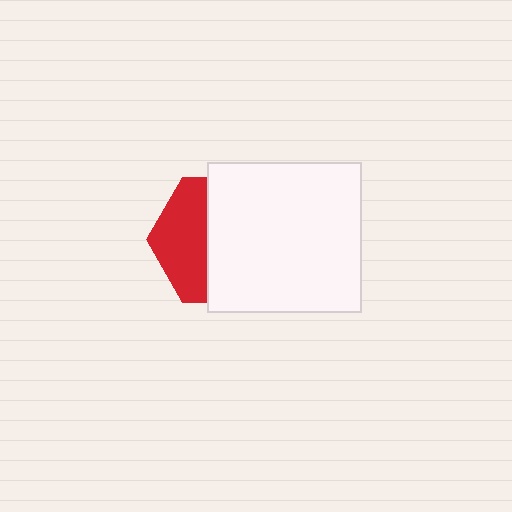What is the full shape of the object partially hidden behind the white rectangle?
The partially hidden object is a red hexagon.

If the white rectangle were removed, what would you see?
You would see the complete red hexagon.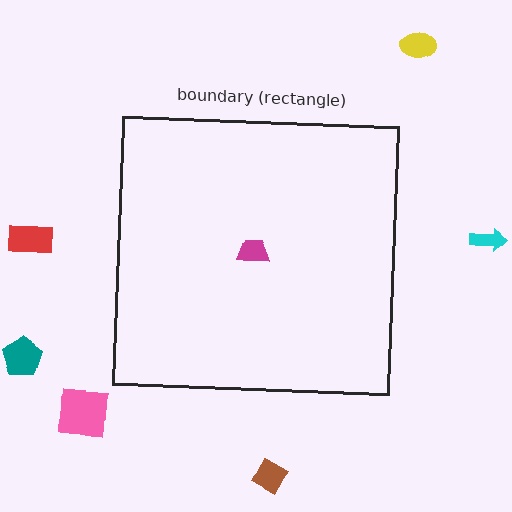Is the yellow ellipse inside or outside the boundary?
Outside.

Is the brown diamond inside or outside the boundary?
Outside.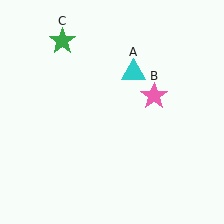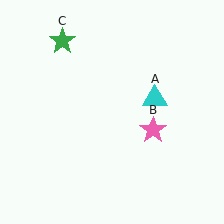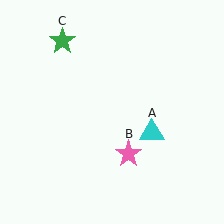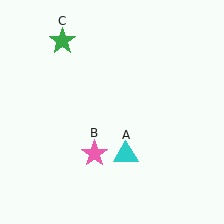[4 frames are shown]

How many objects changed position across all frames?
2 objects changed position: cyan triangle (object A), pink star (object B).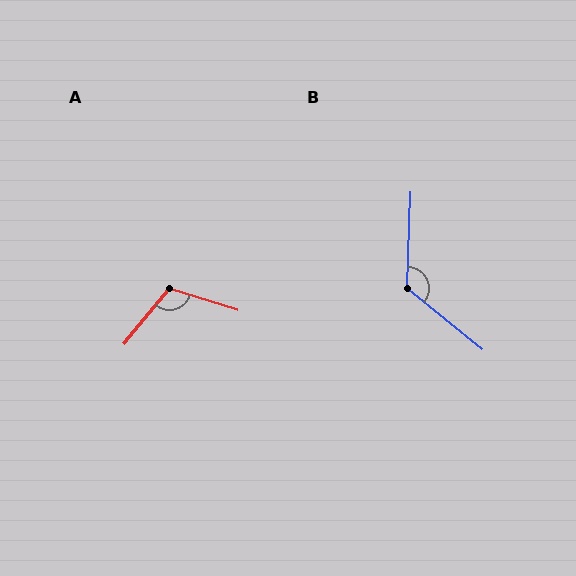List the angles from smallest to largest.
A (112°), B (127°).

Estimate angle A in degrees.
Approximately 112 degrees.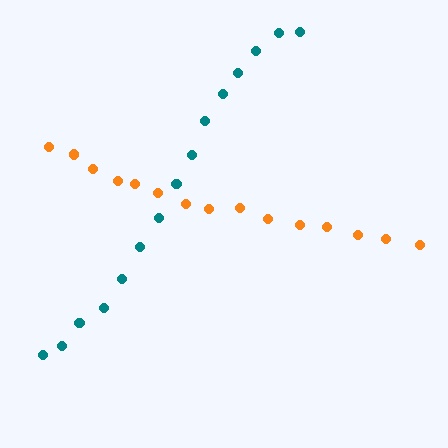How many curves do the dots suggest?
There are 2 distinct paths.